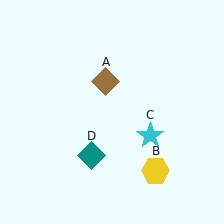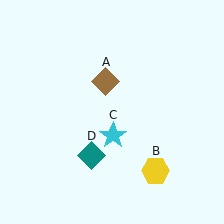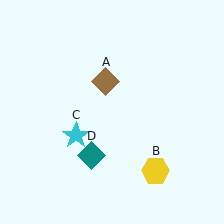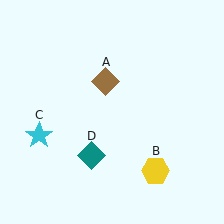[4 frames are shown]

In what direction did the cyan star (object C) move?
The cyan star (object C) moved left.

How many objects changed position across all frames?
1 object changed position: cyan star (object C).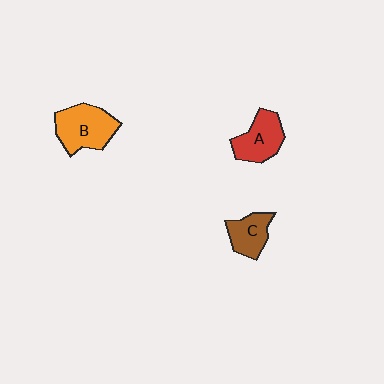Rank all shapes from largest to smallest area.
From largest to smallest: B (orange), A (red), C (brown).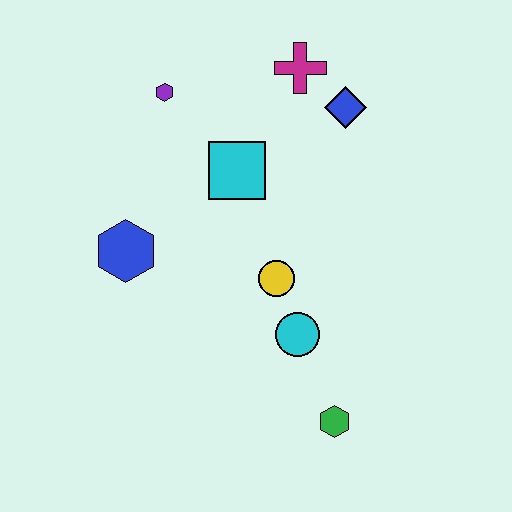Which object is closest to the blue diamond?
The magenta cross is closest to the blue diamond.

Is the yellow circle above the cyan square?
No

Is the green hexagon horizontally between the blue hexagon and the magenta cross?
No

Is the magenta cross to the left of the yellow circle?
No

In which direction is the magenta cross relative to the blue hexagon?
The magenta cross is above the blue hexagon.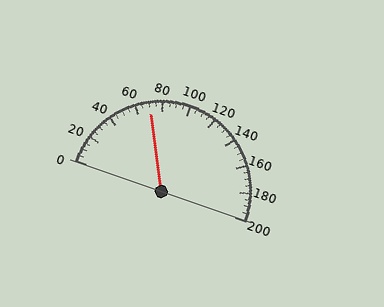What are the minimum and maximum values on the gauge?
The gauge ranges from 0 to 200.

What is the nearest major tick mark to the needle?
The nearest major tick mark is 80.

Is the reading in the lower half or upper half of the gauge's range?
The reading is in the lower half of the range (0 to 200).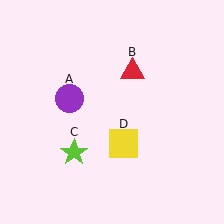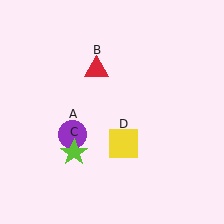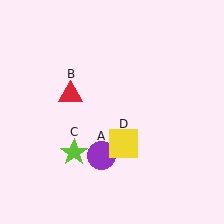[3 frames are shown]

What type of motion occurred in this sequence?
The purple circle (object A), red triangle (object B) rotated counterclockwise around the center of the scene.